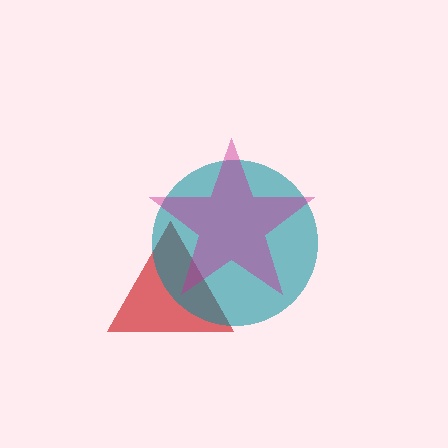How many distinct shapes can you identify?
There are 3 distinct shapes: a red triangle, a teal circle, a magenta star.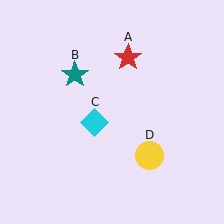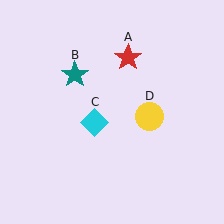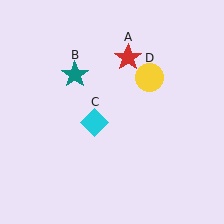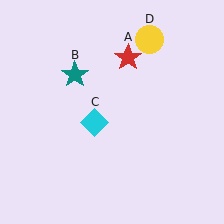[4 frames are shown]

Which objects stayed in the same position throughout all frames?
Red star (object A) and teal star (object B) and cyan diamond (object C) remained stationary.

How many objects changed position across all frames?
1 object changed position: yellow circle (object D).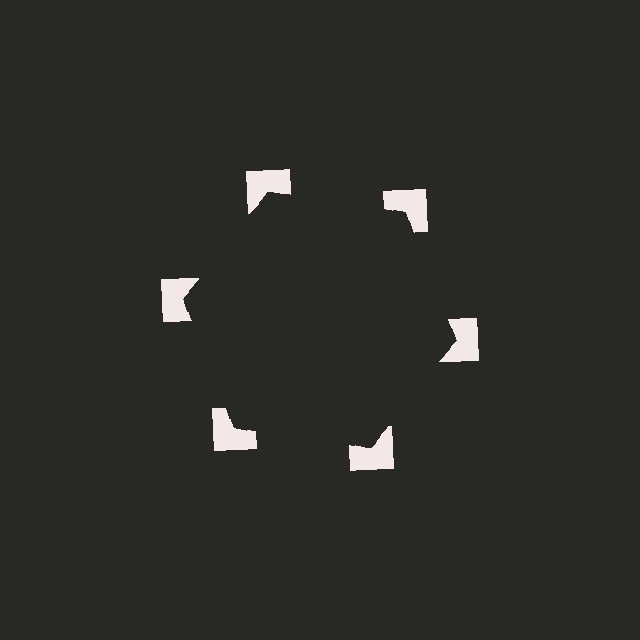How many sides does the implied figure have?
6 sides.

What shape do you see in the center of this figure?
An illusory hexagon — its edges are inferred from the aligned wedge cuts in the notched squares, not physically drawn.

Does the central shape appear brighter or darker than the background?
It typically appears slightly darker than the background, even though no actual brightness change is drawn.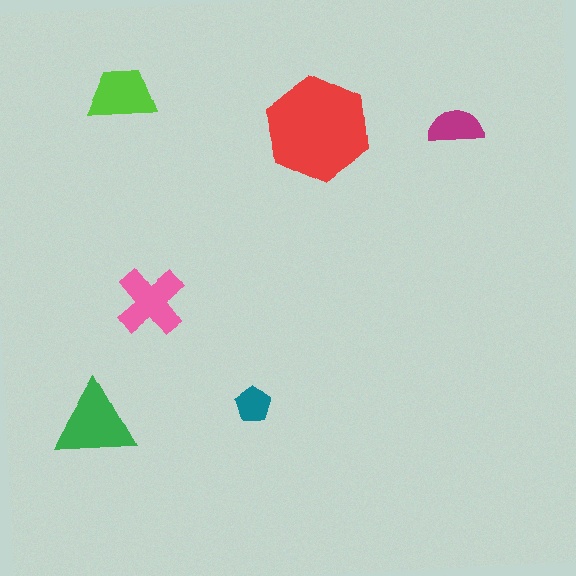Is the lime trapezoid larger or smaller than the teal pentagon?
Larger.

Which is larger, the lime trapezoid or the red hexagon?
The red hexagon.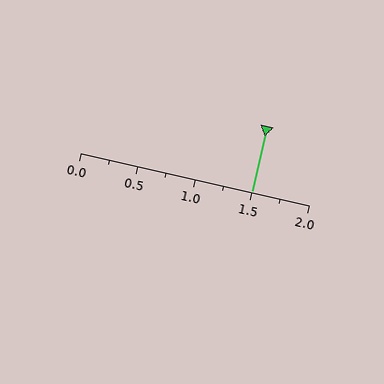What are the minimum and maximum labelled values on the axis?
The axis runs from 0.0 to 2.0.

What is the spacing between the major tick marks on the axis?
The major ticks are spaced 0.5 apart.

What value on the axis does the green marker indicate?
The marker indicates approximately 1.5.